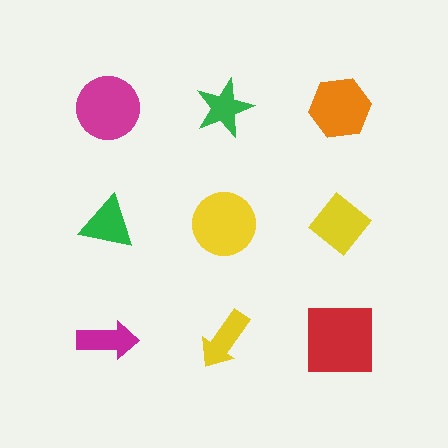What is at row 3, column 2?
A yellow arrow.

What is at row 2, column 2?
A yellow circle.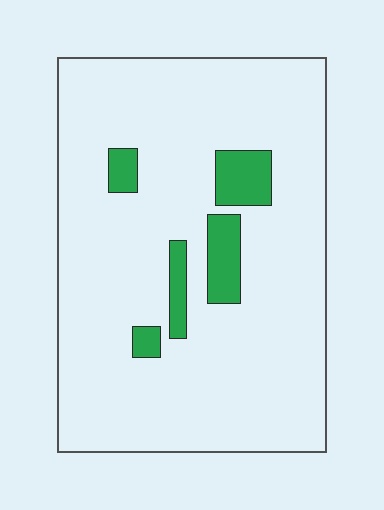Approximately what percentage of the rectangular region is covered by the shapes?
Approximately 10%.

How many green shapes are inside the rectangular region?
5.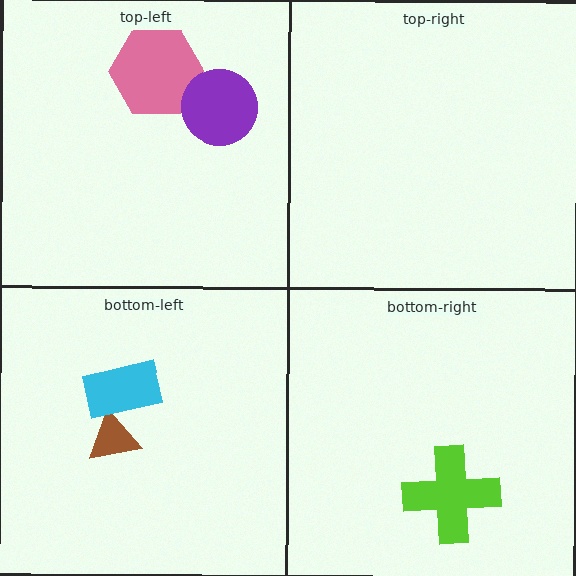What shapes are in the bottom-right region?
The lime cross.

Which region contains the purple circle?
The top-left region.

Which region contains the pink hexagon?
The top-left region.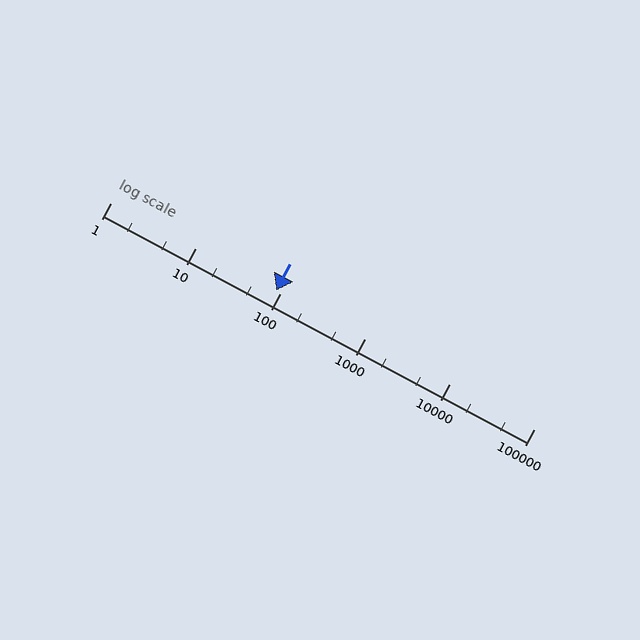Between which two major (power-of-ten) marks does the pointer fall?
The pointer is between 10 and 100.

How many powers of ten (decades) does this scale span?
The scale spans 5 decades, from 1 to 100000.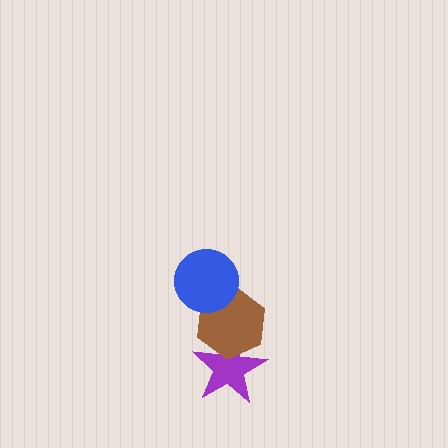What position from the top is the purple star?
The purple star is 3rd from the top.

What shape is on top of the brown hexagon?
The blue circle is on top of the brown hexagon.